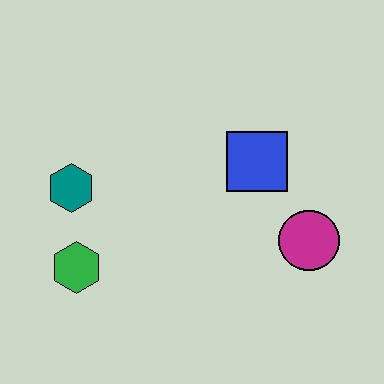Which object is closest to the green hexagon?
The teal hexagon is closest to the green hexagon.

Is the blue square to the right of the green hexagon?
Yes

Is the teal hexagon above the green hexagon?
Yes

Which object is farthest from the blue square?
The green hexagon is farthest from the blue square.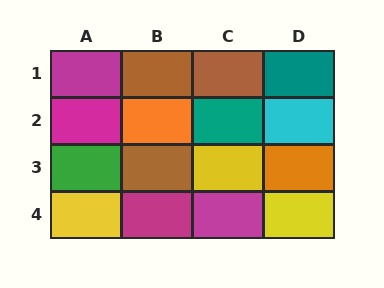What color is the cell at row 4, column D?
Yellow.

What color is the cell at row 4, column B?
Magenta.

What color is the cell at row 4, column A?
Yellow.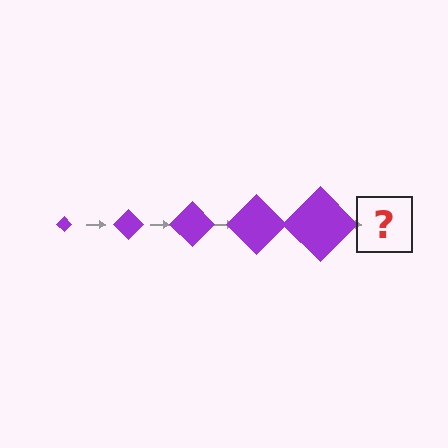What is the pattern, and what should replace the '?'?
The pattern is that the diamond gets progressively larger each step. The '?' should be a purple diamond, larger than the previous one.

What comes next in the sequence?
The next element should be a purple diamond, larger than the previous one.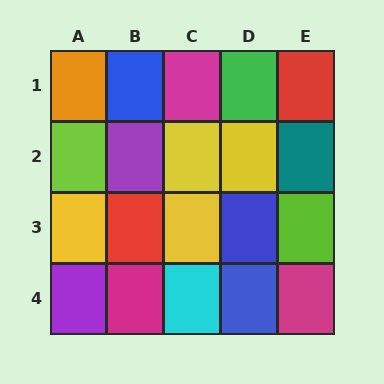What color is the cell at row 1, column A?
Orange.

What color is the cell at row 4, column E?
Magenta.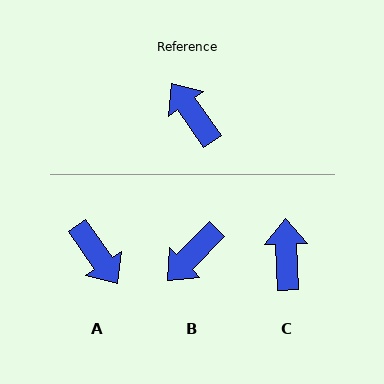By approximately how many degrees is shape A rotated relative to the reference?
Approximately 179 degrees counter-clockwise.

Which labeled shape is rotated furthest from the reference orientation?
A, about 179 degrees away.